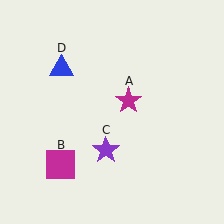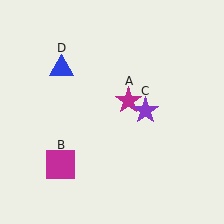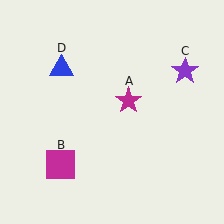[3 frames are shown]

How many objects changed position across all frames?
1 object changed position: purple star (object C).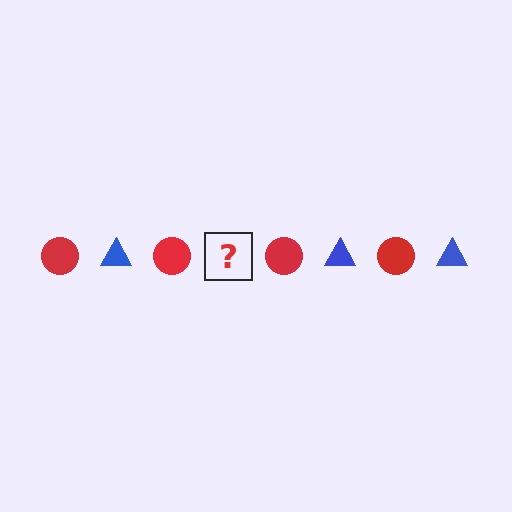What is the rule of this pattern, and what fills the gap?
The rule is that the pattern alternates between red circle and blue triangle. The gap should be filled with a blue triangle.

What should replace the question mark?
The question mark should be replaced with a blue triangle.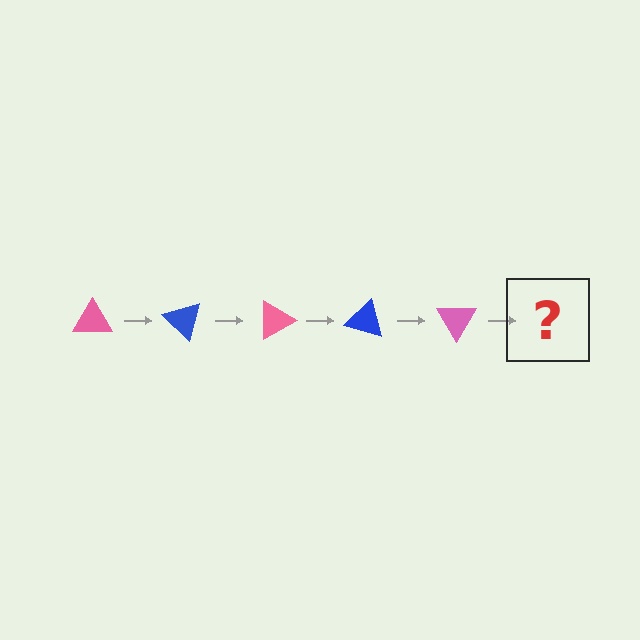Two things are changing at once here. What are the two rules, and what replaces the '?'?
The two rules are that it rotates 45 degrees each step and the color cycles through pink and blue. The '?' should be a blue triangle, rotated 225 degrees from the start.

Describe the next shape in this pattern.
It should be a blue triangle, rotated 225 degrees from the start.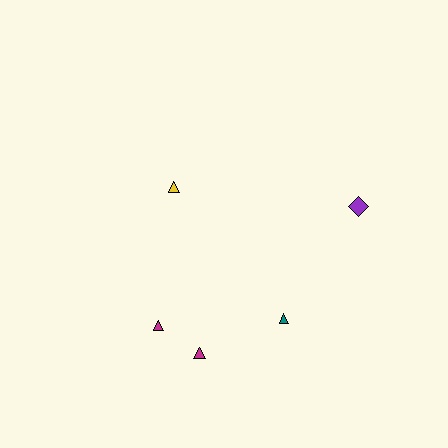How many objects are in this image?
There are 5 objects.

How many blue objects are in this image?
There are no blue objects.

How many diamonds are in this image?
There is 1 diamond.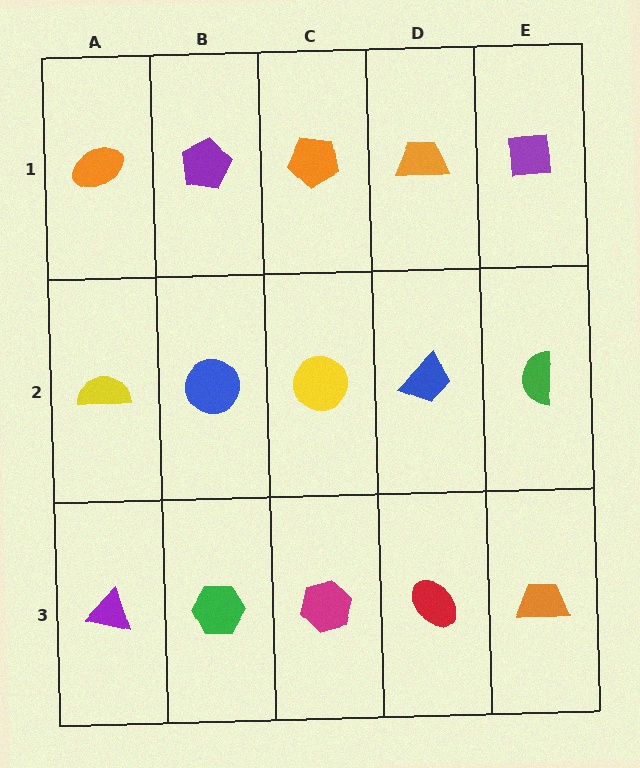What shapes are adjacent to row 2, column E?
A purple square (row 1, column E), an orange trapezoid (row 3, column E), a blue trapezoid (row 2, column D).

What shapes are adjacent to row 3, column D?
A blue trapezoid (row 2, column D), a magenta hexagon (row 3, column C), an orange trapezoid (row 3, column E).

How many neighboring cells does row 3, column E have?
2.